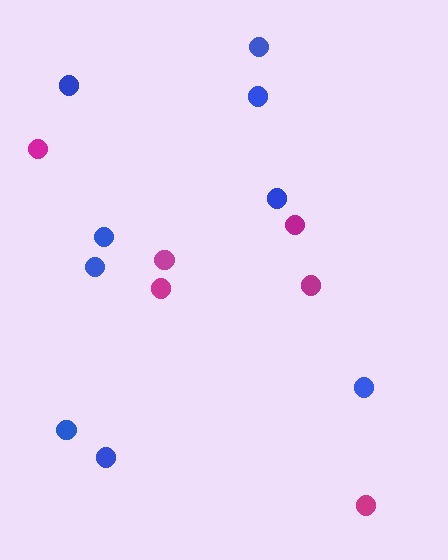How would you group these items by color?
There are 2 groups: one group of magenta circles (6) and one group of blue circles (9).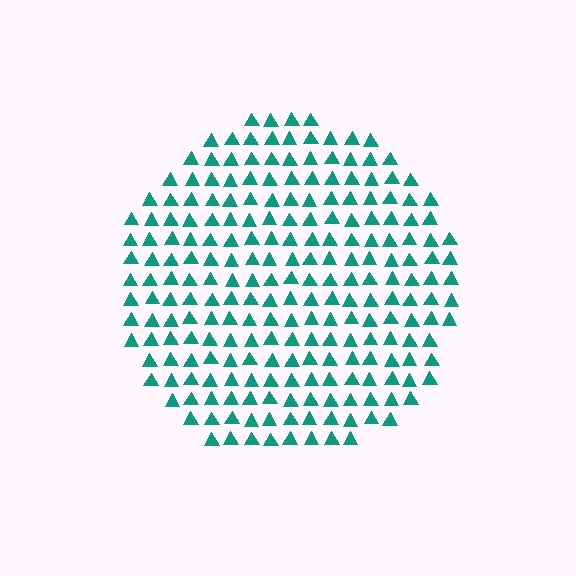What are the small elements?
The small elements are triangles.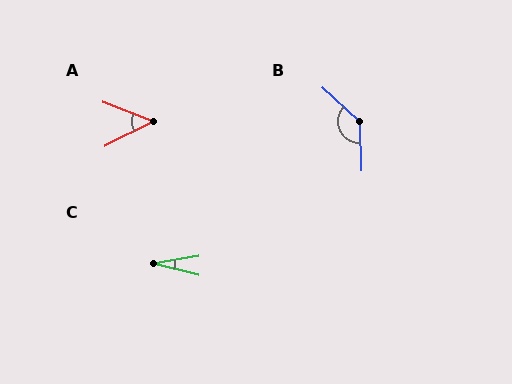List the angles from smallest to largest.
C (25°), A (48°), B (135°).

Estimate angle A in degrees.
Approximately 48 degrees.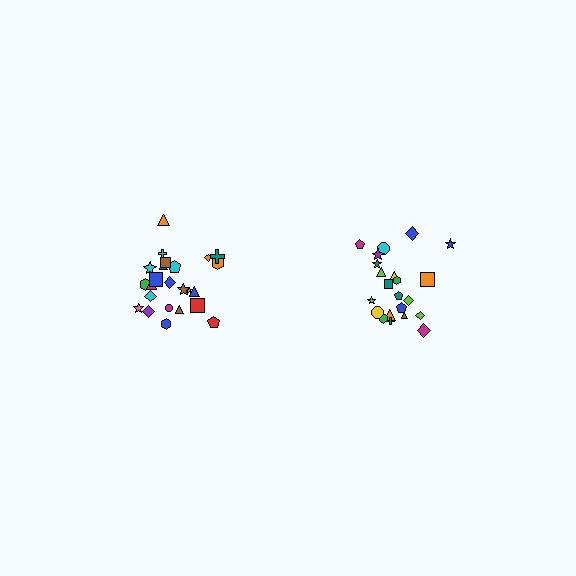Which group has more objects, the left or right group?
The left group.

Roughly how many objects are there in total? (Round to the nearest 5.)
Roughly 45 objects in total.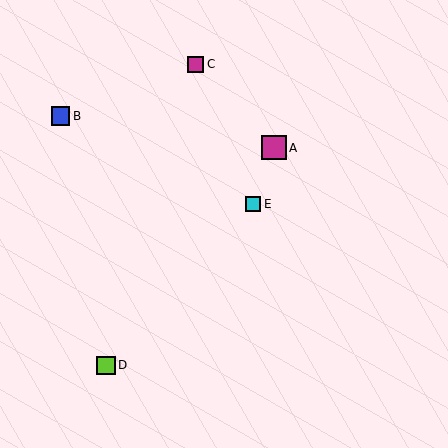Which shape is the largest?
The magenta square (labeled A) is the largest.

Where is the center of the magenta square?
The center of the magenta square is at (274, 148).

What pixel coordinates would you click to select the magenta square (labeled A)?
Click at (274, 148) to select the magenta square A.